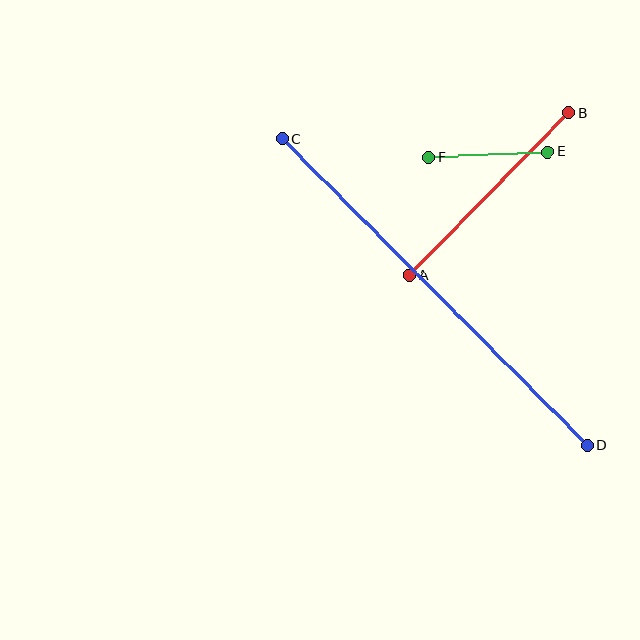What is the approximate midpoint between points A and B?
The midpoint is at approximately (489, 194) pixels.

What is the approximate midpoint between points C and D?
The midpoint is at approximately (435, 292) pixels.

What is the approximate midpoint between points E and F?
The midpoint is at approximately (488, 154) pixels.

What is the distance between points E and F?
The distance is approximately 119 pixels.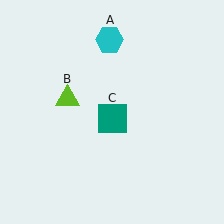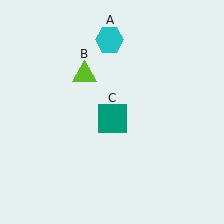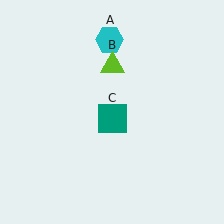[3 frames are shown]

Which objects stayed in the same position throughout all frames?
Cyan hexagon (object A) and teal square (object C) remained stationary.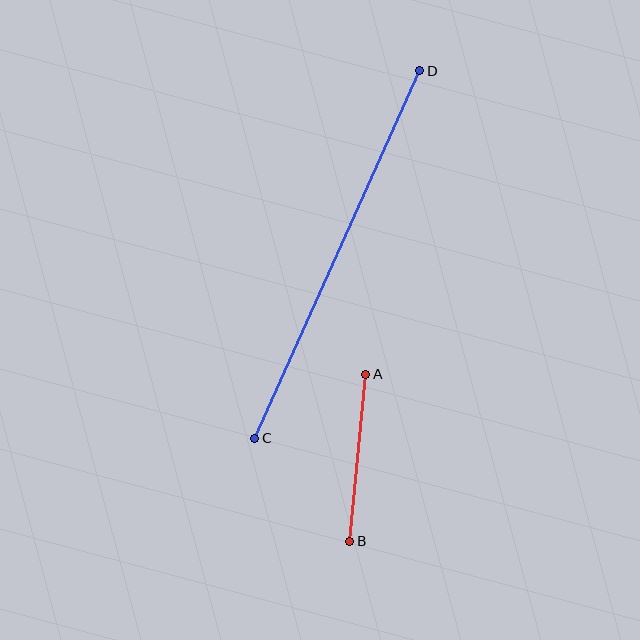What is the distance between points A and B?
The distance is approximately 167 pixels.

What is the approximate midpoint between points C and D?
The midpoint is at approximately (337, 254) pixels.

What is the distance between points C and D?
The distance is approximately 403 pixels.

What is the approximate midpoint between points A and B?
The midpoint is at approximately (358, 458) pixels.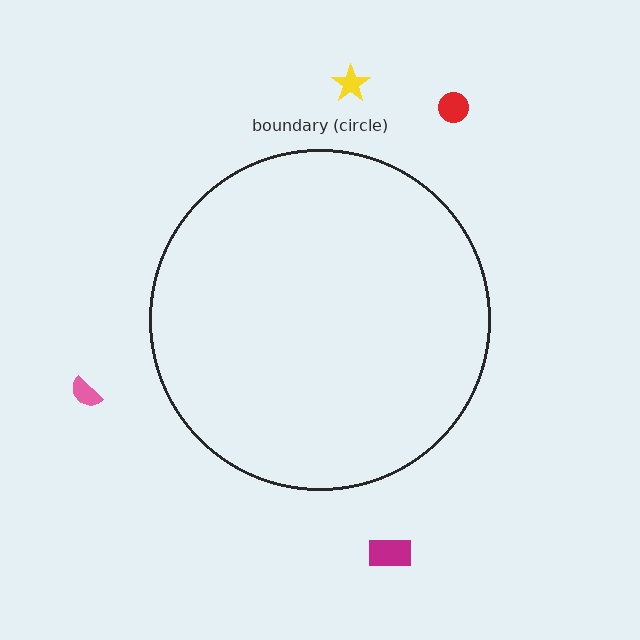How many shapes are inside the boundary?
0 inside, 4 outside.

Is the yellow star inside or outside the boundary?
Outside.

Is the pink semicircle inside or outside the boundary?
Outside.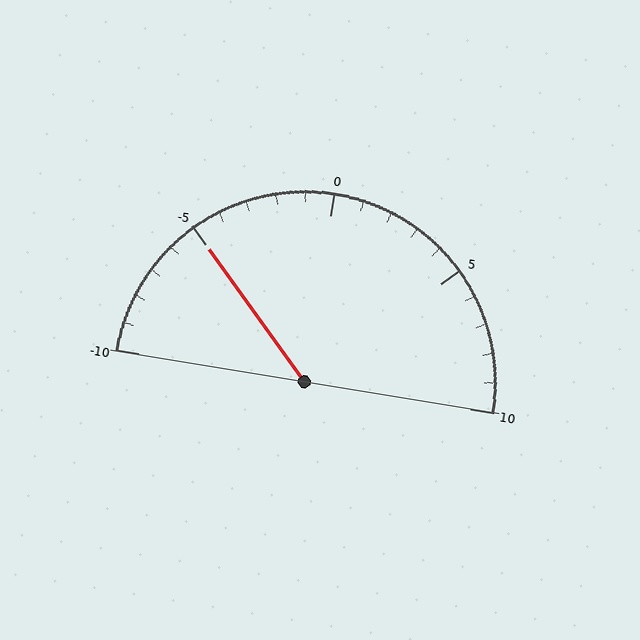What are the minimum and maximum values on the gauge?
The gauge ranges from -10 to 10.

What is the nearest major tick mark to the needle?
The nearest major tick mark is -5.